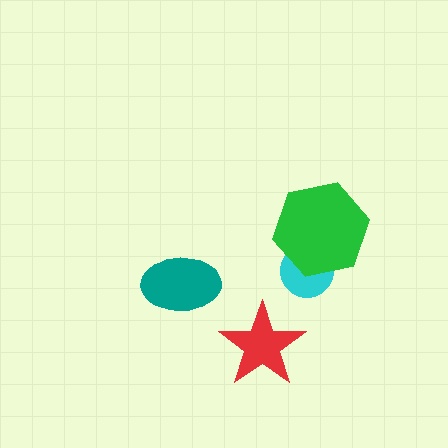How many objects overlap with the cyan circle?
1 object overlaps with the cyan circle.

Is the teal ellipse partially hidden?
No, no other shape covers it.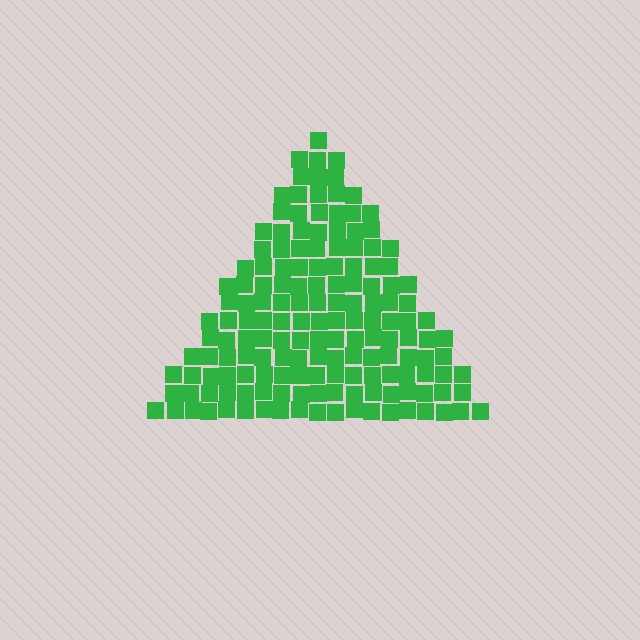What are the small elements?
The small elements are squares.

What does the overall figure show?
The overall figure shows a triangle.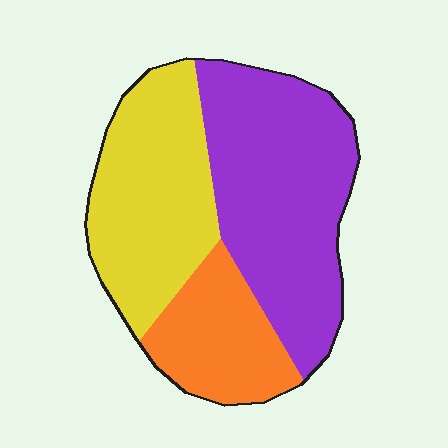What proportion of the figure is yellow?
Yellow takes up between a quarter and a half of the figure.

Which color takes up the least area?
Orange, at roughly 20%.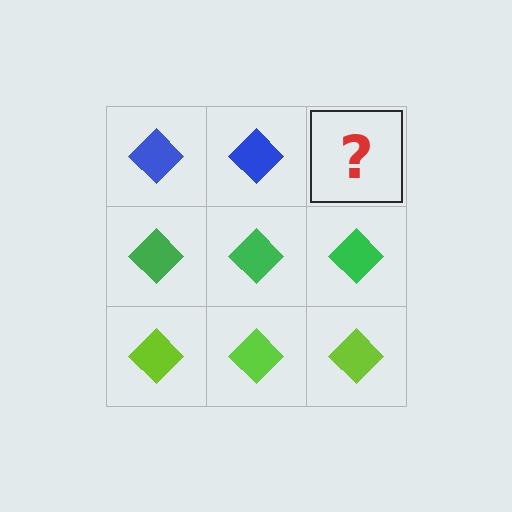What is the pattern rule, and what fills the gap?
The rule is that each row has a consistent color. The gap should be filled with a blue diamond.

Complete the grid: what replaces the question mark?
The question mark should be replaced with a blue diamond.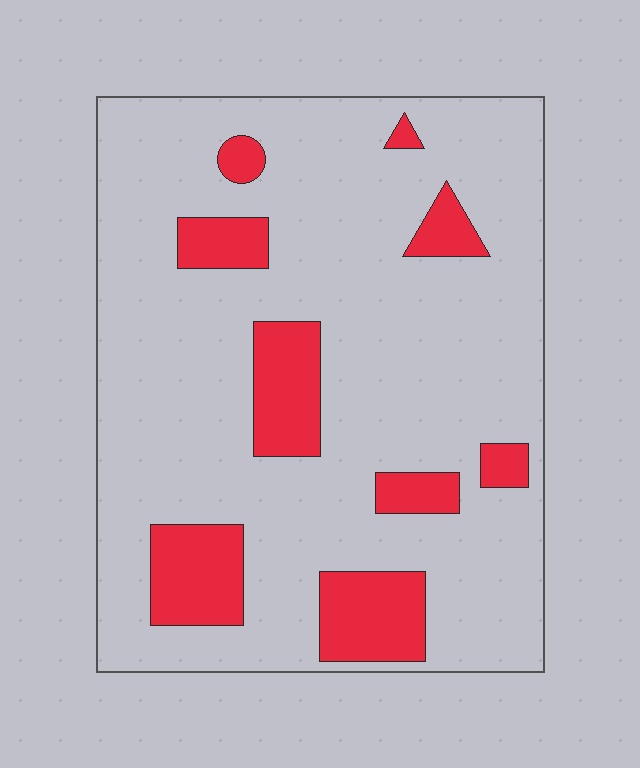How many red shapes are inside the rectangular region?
9.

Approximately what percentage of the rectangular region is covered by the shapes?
Approximately 15%.